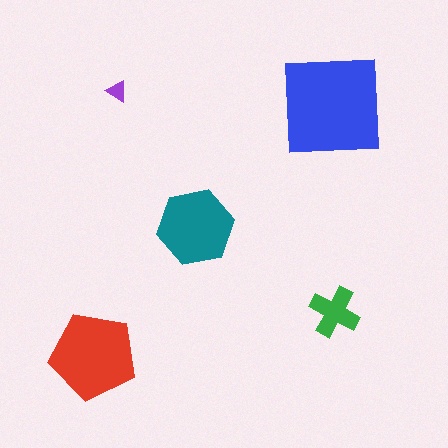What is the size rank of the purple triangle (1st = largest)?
5th.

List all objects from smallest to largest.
The purple triangle, the green cross, the teal hexagon, the red pentagon, the blue square.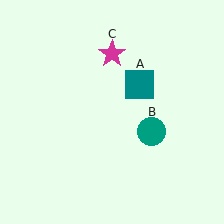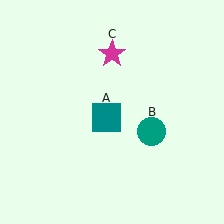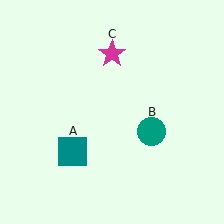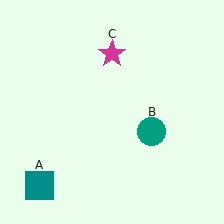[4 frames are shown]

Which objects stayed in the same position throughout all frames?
Teal circle (object B) and magenta star (object C) remained stationary.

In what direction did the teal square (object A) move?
The teal square (object A) moved down and to the left.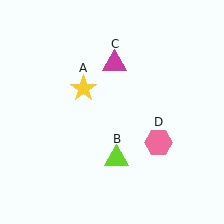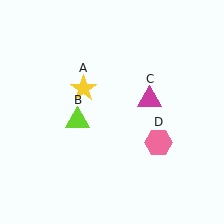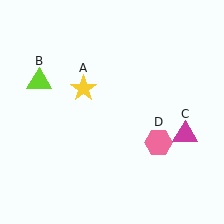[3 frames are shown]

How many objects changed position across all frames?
2 objects changed position: lime triangle (object B), magenta triangle (object C).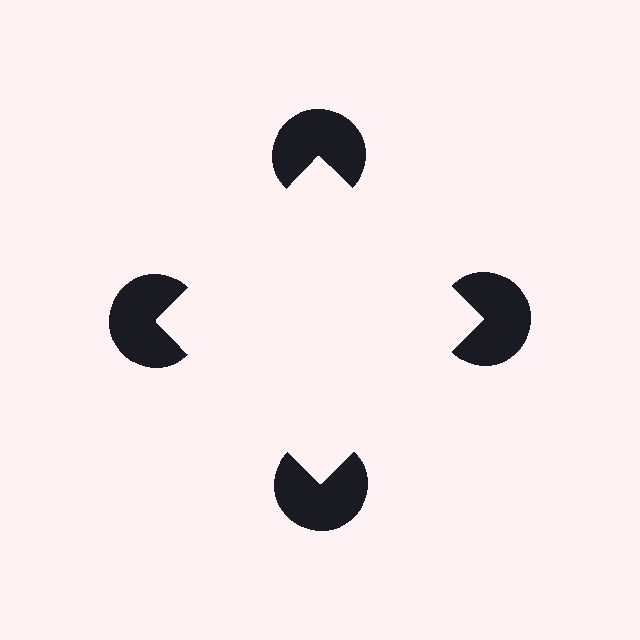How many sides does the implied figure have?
4 sides.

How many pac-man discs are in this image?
There are 4 — one at each vertex of the illusory square.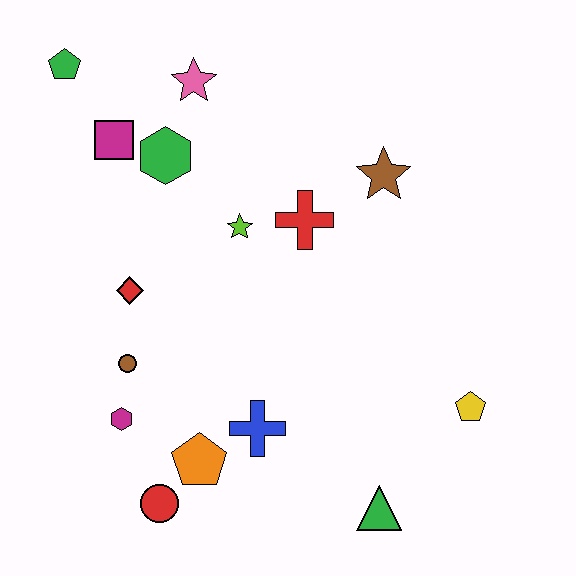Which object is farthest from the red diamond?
The yellow pentagon is farthest from the red diamond.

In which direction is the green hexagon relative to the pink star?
The green hexagon is below the pink star.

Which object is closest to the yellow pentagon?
The green triangle is closest to the yellow pentagon.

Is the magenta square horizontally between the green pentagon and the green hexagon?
Yes